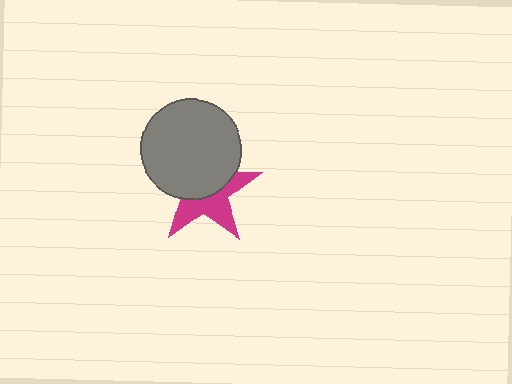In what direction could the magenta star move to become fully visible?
The magenta star could move down. That would shift it out from behind the gray circle entirely.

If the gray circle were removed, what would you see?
You would see the complete magenta star.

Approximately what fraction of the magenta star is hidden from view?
Roughly 54% of the magenta star is hidden behind the gray circle.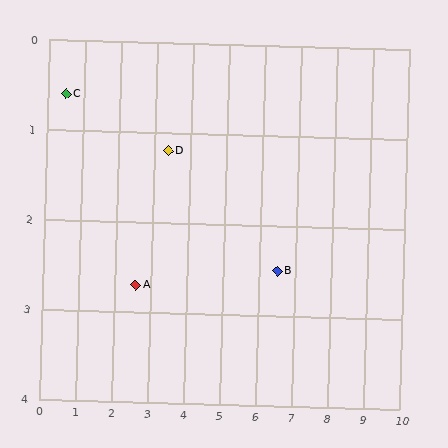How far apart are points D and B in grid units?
Points D and B are about 3.4 grid units apart.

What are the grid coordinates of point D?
Point D is at approximately (3.4, 1.2).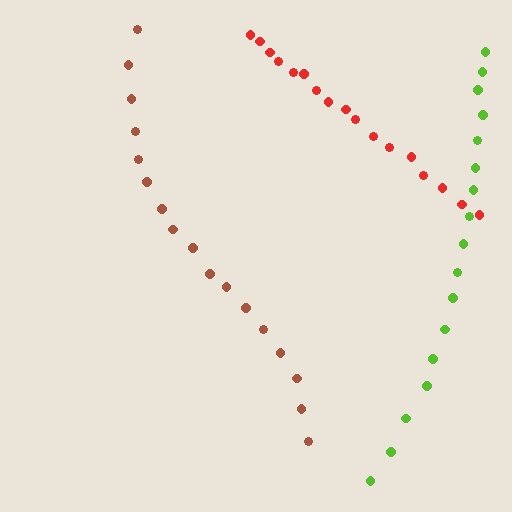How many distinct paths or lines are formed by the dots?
There are 3 distinct paths.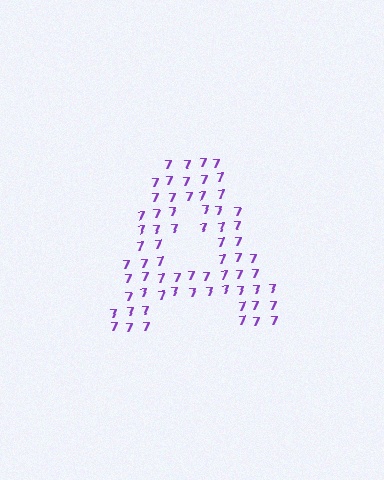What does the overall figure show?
The overall figure shows the letter A.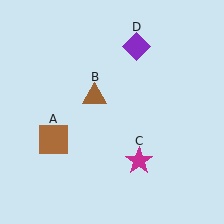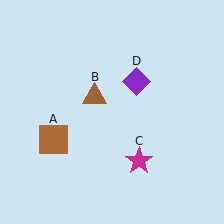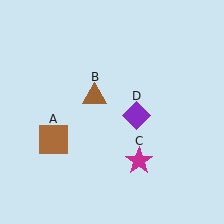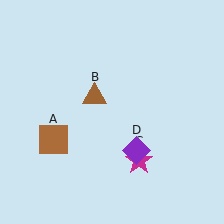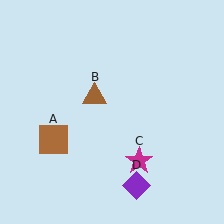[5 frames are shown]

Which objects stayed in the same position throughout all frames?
Brown square (object A) and brown triangle (object B) and magenta star (object C) remained stationary.